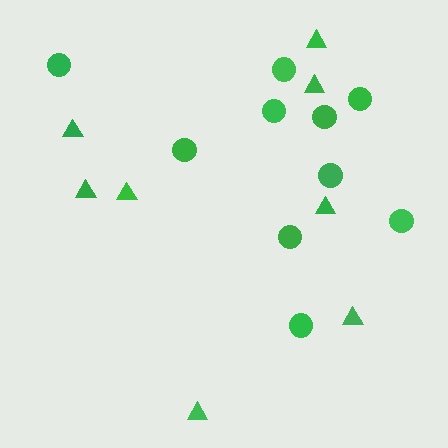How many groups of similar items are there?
There are 2 groups: one group of triangles (8) and one group of circles (10).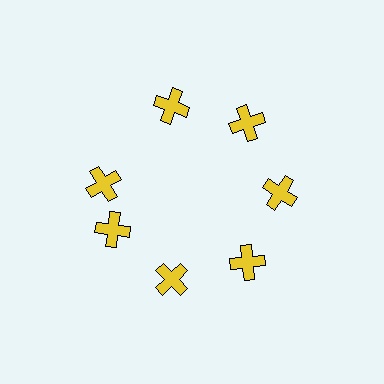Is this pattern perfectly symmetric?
No. The 7 yellow crosses are arranged in a ring, but one element near the 10 o'clock position is rotated out of alignment along the ring, breaking the 7-fold rotational symmetry.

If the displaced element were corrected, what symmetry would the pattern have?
It would have 7-fold rotational symmetry — the pattern would map onto itself every 51 degrees.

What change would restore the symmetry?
The symmetry would be restored by rotating it back into even spacing with its neighbors so that all 7 crosses sit at equal angles and equal distance from the center.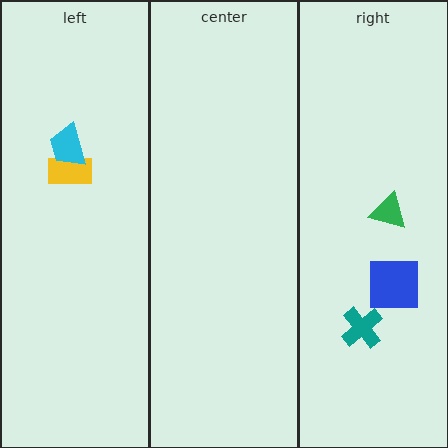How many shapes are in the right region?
3.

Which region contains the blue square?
The right region.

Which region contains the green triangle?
The right region.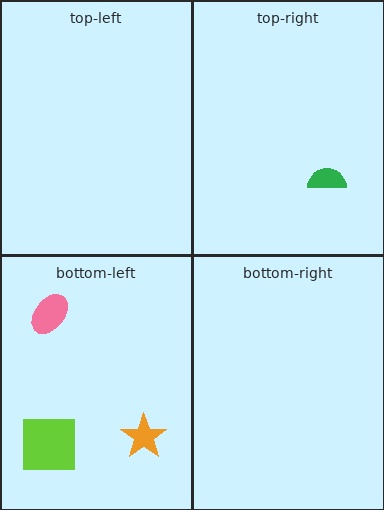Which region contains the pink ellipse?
The bottom-left region.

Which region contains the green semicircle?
The top-right region.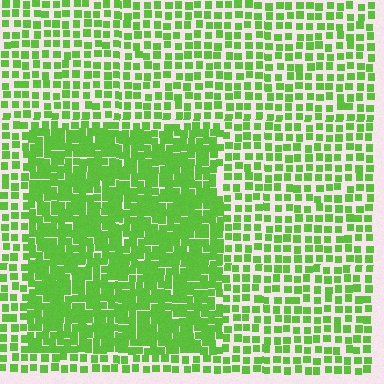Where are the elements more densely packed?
The elements are more densely packed inside the rectangle boundary.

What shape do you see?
I see a rectangle.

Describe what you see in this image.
The image contains small lime elements arranged at two different densities. A rectangle-shaped region is visible where the elements are more densely packed than the surrounding area.